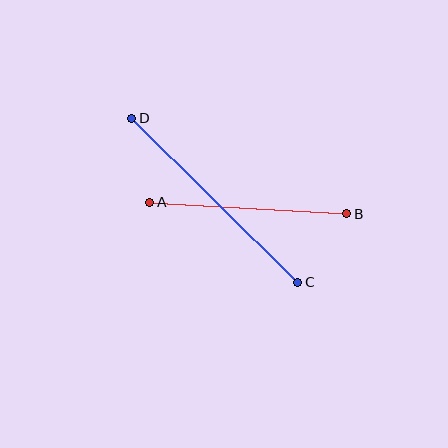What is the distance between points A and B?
The distance is approximately 197 pixels.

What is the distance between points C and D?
The distance is approximately 233 pixels.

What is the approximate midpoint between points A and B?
The midpoint is at approximately (248, 208) pixels.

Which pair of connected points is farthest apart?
Points C and D are farthest apart.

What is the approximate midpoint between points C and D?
The midpoint is at approximately (215, 200) pixels.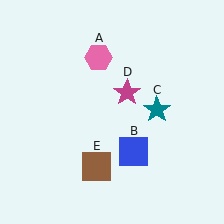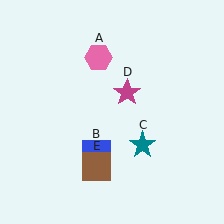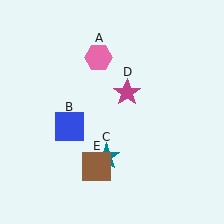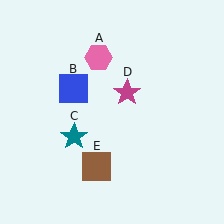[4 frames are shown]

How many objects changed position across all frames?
2 objects changed position: blue square (object B), teal star (object C).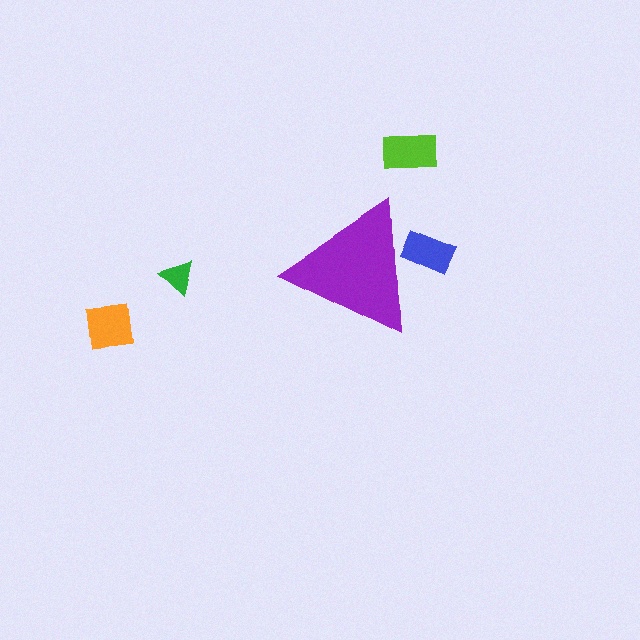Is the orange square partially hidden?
No, the orange square is fully visible.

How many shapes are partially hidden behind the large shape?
1 shape is partially hidden.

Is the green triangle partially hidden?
No, the green triangle is fully visible.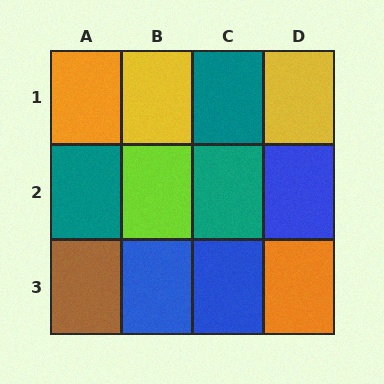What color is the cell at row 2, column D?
Blue.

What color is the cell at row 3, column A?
Brown.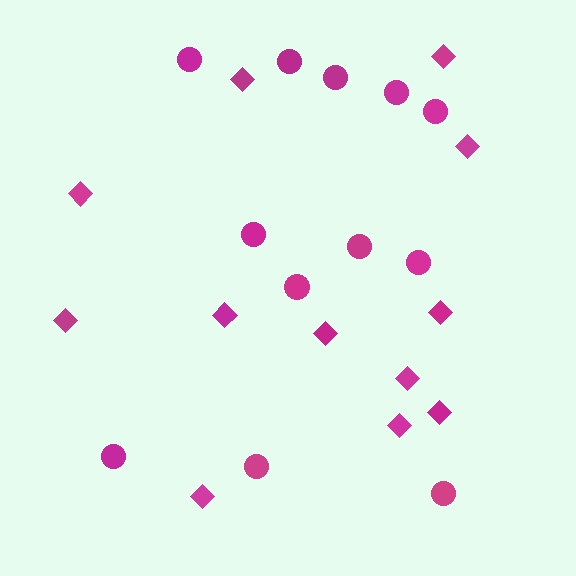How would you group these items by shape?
There are 2 groups: one group of diamonds (12) and one group of circles (12).